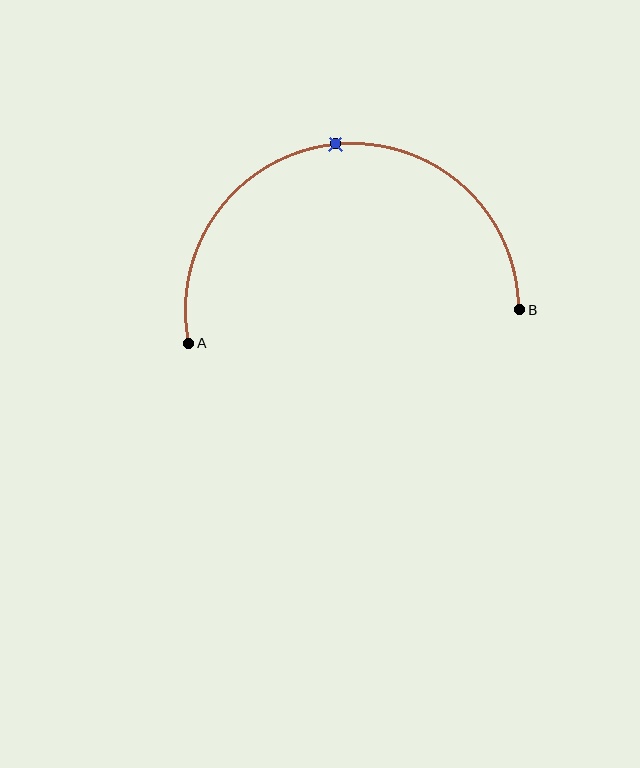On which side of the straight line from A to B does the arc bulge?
The arc bulges above the straight line connecting A and B.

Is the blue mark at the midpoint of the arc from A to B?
Yes. The blue mark lies on the arc at equal arc-length from both A and B — it is the arc midpoint.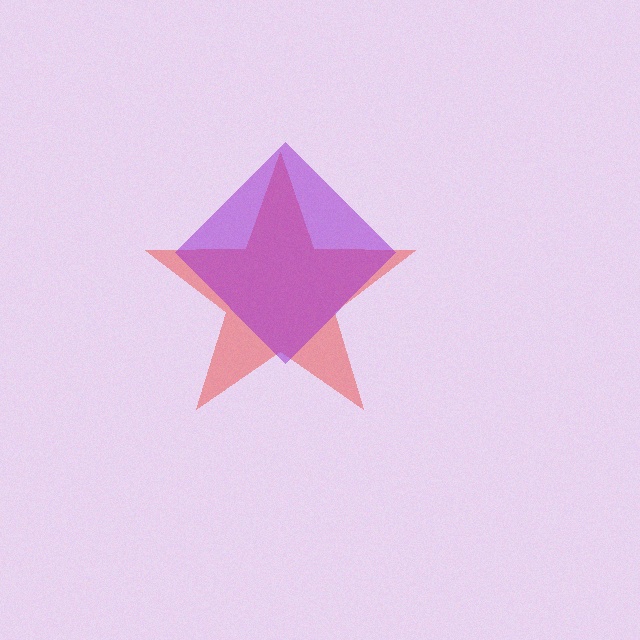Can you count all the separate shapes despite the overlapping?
Yes, there are 2 separate shapes.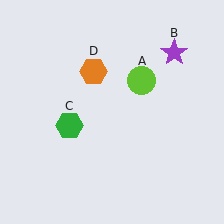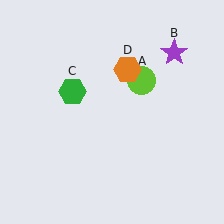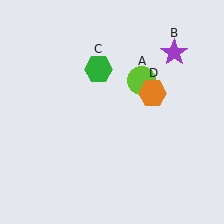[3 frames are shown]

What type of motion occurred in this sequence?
The green hexagon (object C), orange hexagon (object D) rotated clockwise around the center of the scene.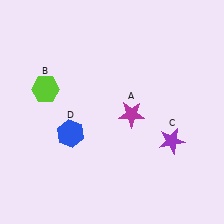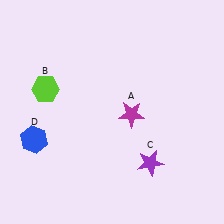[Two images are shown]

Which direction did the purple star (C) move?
The purple star (C) moved down.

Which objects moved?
The objects that moved are: the purple star (C), the blue hexagon (D).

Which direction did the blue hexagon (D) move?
The blue hexagon (D) moved left.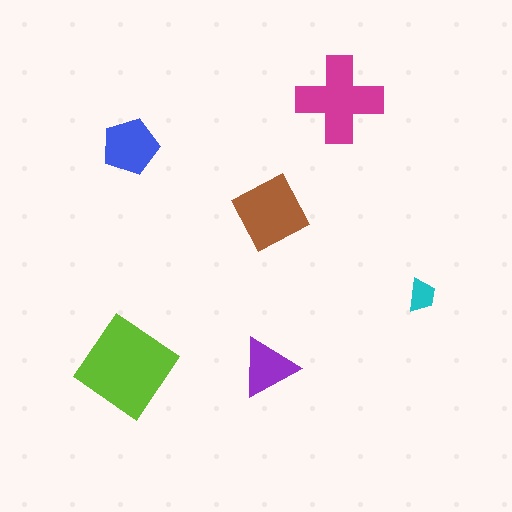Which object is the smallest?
The cyan trapezoid.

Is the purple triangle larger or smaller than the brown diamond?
Smaller.